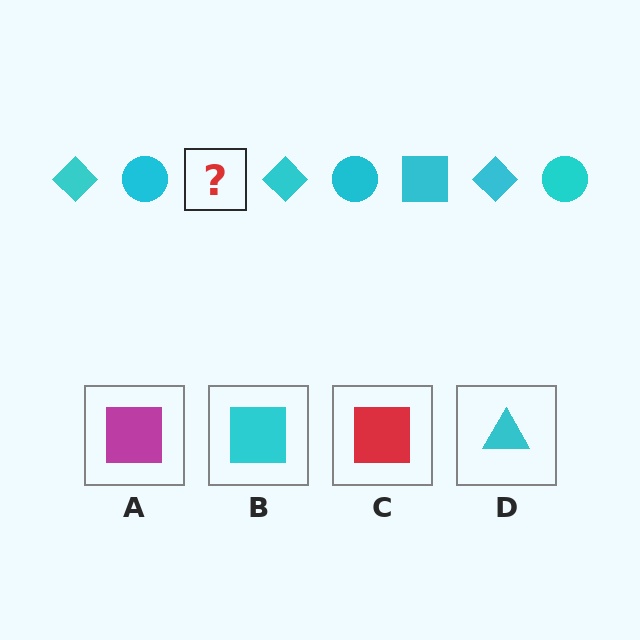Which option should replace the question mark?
Option B.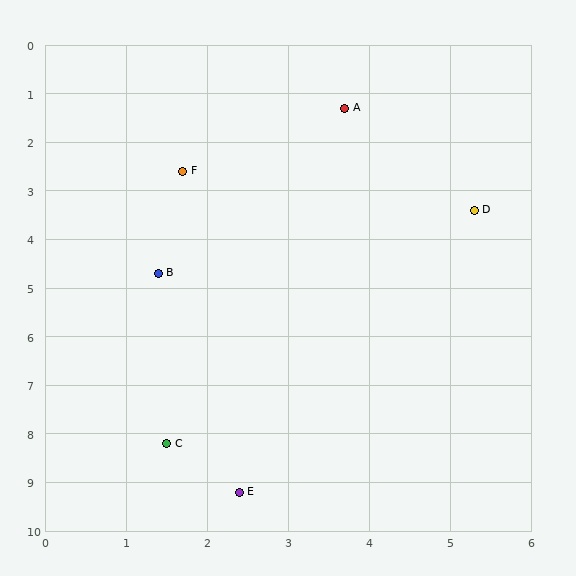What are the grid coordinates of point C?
Point C is at approximately (1.5, 8.2).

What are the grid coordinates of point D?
Point D is at approximately (5.3, 3.4).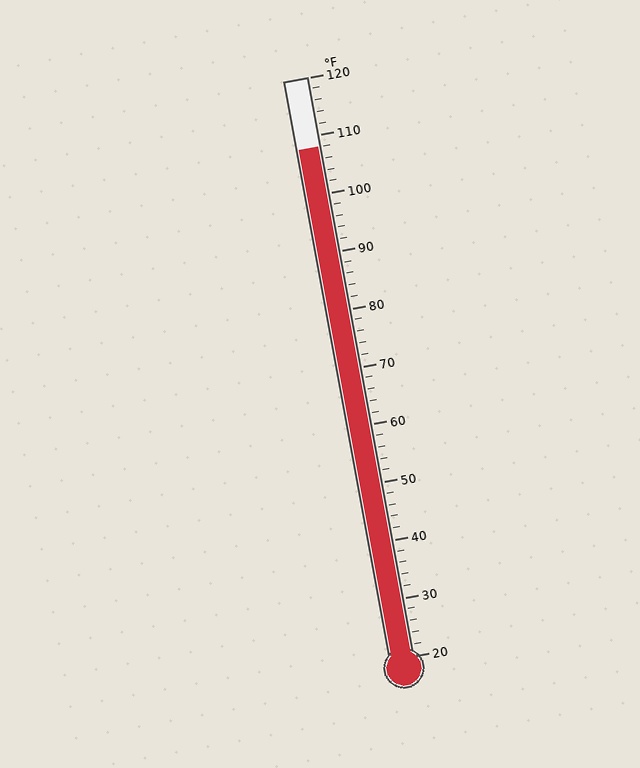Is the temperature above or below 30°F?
The temperature is above 30°F.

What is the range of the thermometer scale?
The thermometer scale ranges from 20°F to 120°F.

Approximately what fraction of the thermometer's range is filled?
The thermometer is filled to approximately 90% of its range.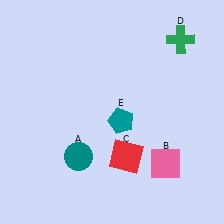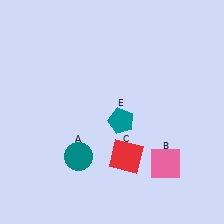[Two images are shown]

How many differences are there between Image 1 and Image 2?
There is 1 difference between the two images.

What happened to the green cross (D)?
The green cross (D) was removed in Image 2. It was in the top-right area of Image 1.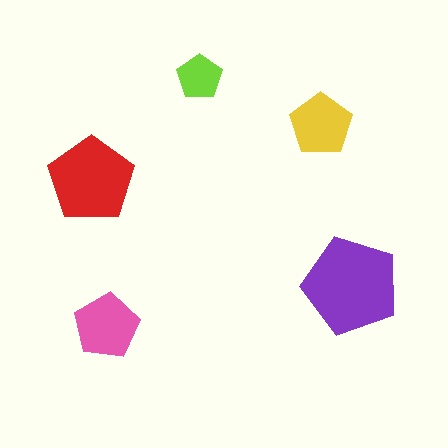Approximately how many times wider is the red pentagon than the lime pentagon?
About 2 times wider.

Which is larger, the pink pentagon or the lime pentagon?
The pink one.